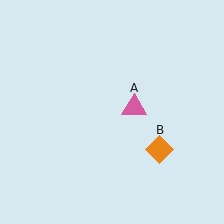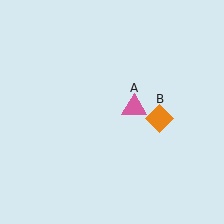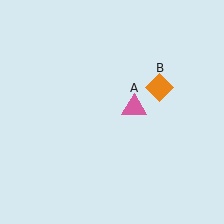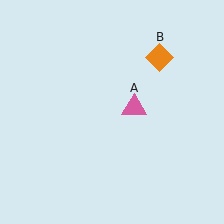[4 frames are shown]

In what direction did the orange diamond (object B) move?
The orange diamond (object B) moved up.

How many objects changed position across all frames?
1 object changed position: orange diamond (object B).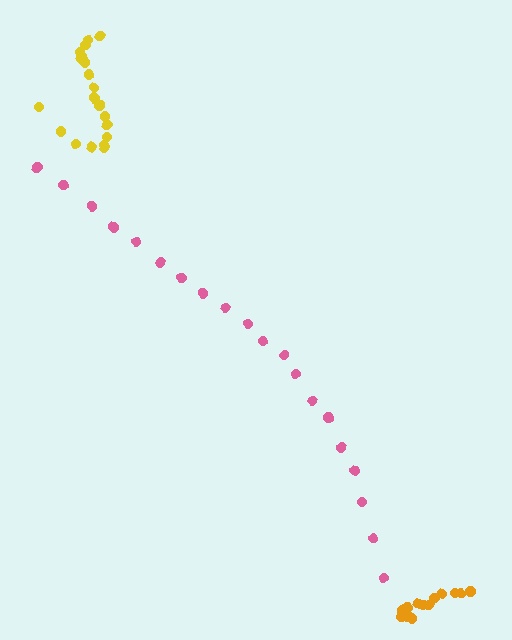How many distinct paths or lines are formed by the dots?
There are 3 distinct paths.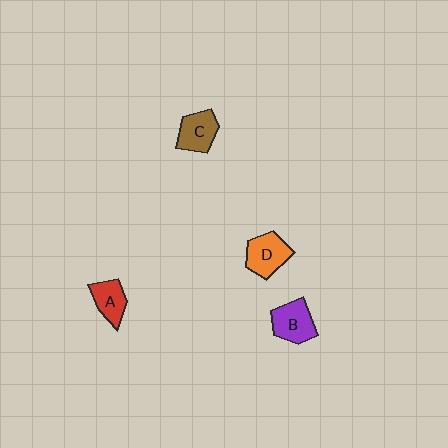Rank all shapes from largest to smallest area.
From largest to smallest: D (orange), B (purple), C (brown), A (red).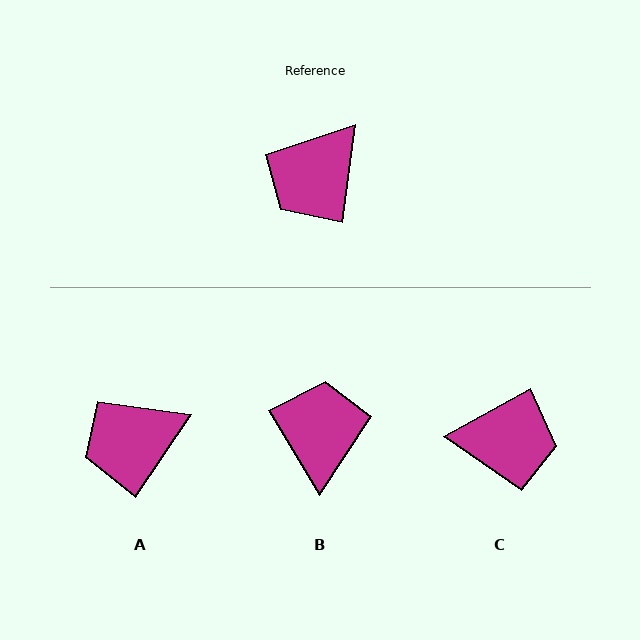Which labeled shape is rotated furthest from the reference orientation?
B, about 142 degrees away.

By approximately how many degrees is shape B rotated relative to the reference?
Approximately 142 degrees clockwise.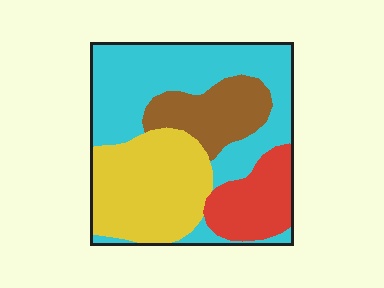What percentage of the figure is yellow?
Yellow takes up about one quarter (1/4) of the figure.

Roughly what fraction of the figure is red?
Red takes up about one sixth (1/6) of the figure.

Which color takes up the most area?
Cyan, at roughly 40%.